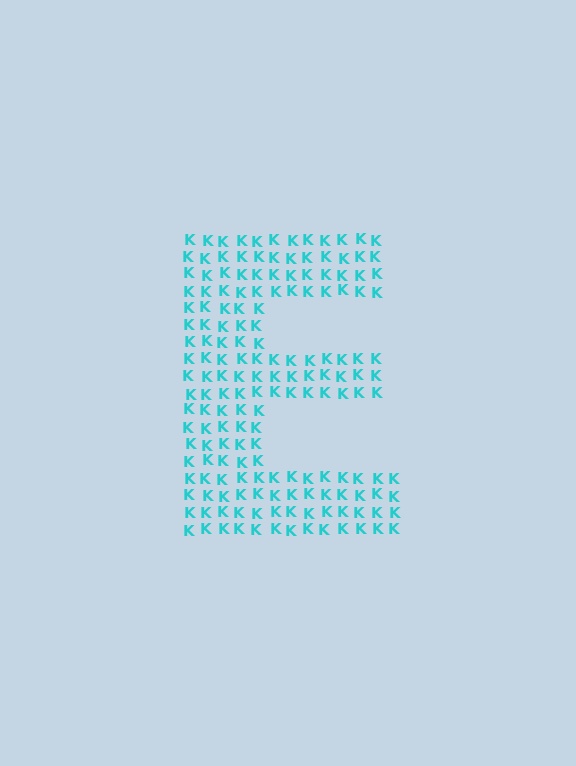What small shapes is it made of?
It is made of small letter K's.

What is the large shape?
The large shape is the letter E.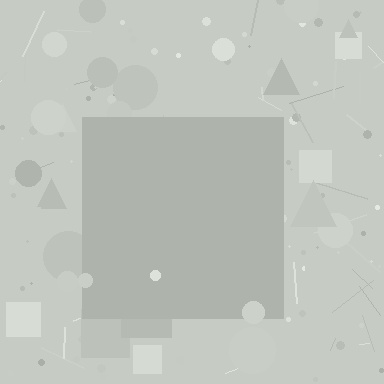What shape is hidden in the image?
A square is hidden in the image.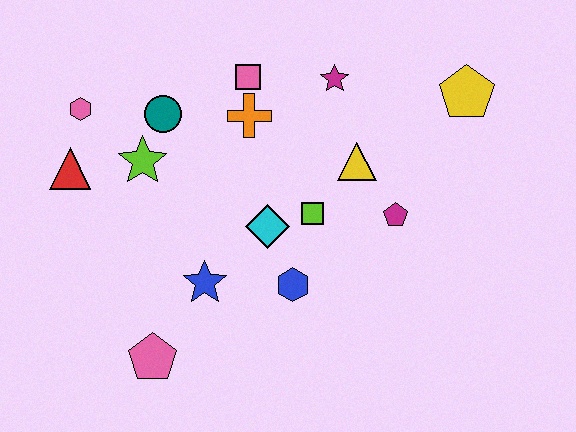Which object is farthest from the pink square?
The pink pentagon is farthest from the pink square.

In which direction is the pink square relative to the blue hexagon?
The pink square is above the blue hexagon.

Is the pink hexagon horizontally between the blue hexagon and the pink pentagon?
No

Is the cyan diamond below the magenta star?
Yes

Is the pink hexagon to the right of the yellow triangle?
No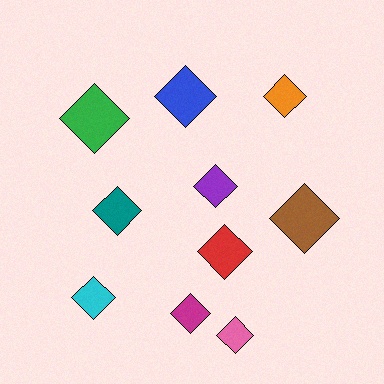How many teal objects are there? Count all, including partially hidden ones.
There is 1 teal object.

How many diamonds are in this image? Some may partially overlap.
There are 10 diamonds.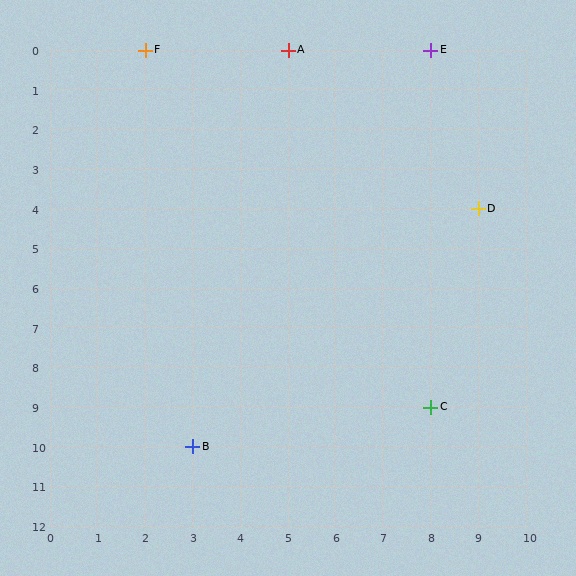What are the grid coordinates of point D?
Point D is at grid coordinates (9, 4).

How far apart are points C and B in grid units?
Points C and B are 5 columns and 1 row apart (about 5.1 grid units diagonally).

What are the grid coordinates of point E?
Point E is at grid coordinates (8, 0).